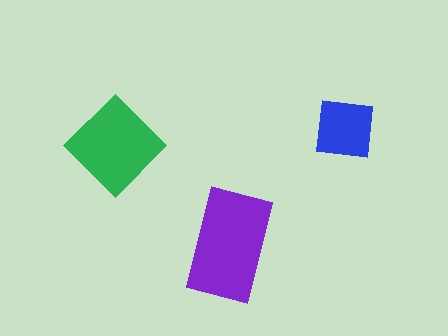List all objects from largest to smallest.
The purple rectangle, the green diamond, the blue square.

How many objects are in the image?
There are 3 objects in the image.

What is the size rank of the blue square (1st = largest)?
3rd.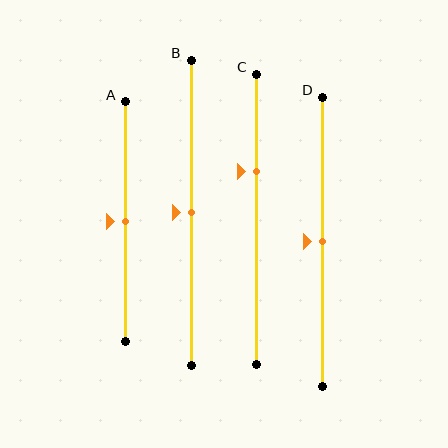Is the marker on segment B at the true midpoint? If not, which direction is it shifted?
Yes, the marker on segment B is at the true midpoint.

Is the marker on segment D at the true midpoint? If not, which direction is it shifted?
Yes, the marker on segment D is at the true midpoint.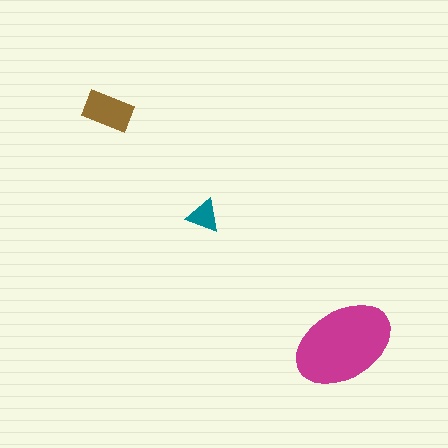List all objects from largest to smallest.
The magenta ellipse, the brown rectangle, the teal triangle.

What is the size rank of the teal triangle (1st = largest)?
3rd.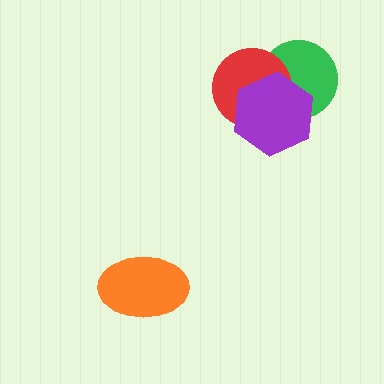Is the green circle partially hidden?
Yes, it is partially covered by another shape.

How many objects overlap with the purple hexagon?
2 objects overlap with the purple hexagon.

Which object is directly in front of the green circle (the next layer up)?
The red circle is directly in front of the green circle.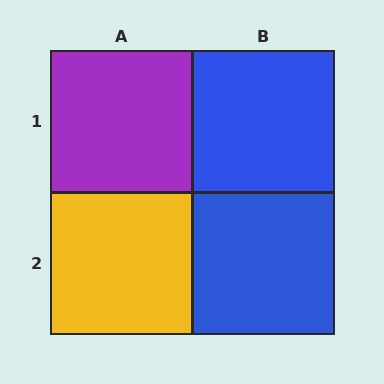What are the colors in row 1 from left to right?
Purple, blue.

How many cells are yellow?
1 cell is yellow.